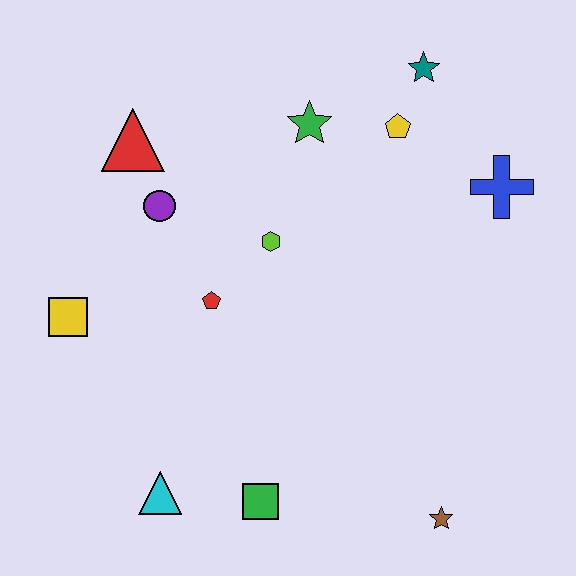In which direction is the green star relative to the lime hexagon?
The green star is above the lime hexagon.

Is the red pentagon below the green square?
No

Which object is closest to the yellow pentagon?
The teal star is closest to the yellow pentagon.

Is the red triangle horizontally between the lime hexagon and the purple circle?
No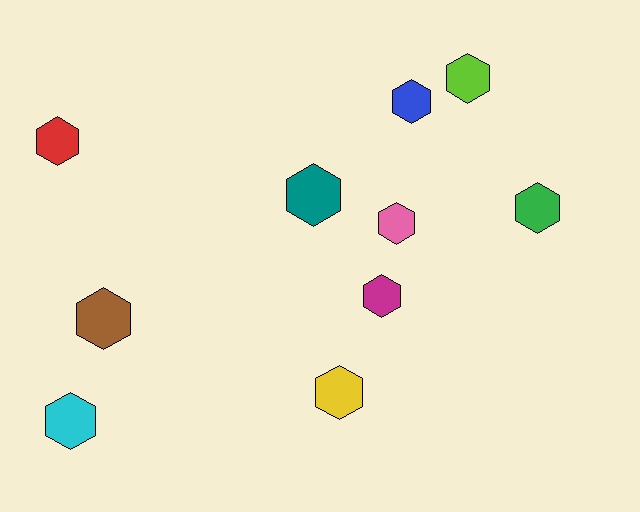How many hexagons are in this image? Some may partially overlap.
There are 10 hexagons.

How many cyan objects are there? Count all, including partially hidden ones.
There is 1 cyan object.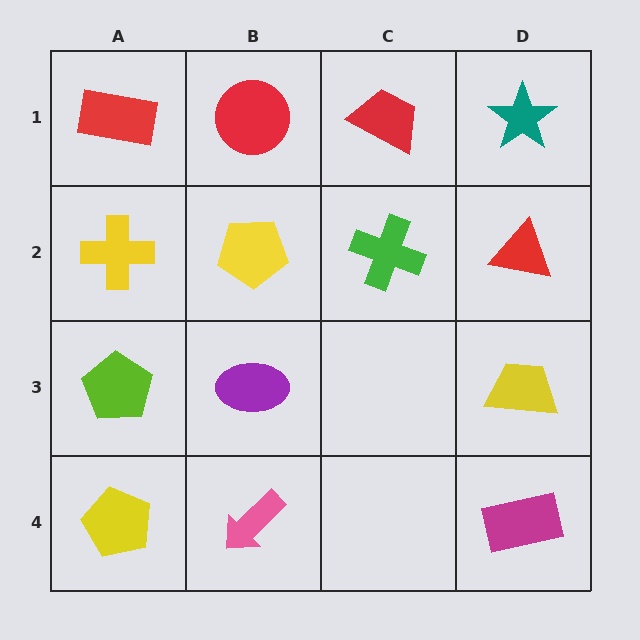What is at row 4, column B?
A pink arrow.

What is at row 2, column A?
A yellow cross.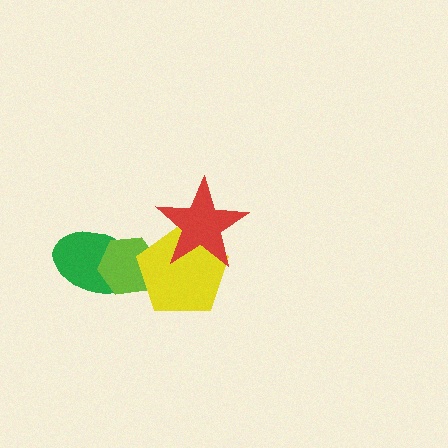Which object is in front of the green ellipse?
The lime hexagon is in front of the green ellipse.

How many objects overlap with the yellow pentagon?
2 objects overlap with the yellow pentagon.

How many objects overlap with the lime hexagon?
2 objects overlap with the lime hexagon.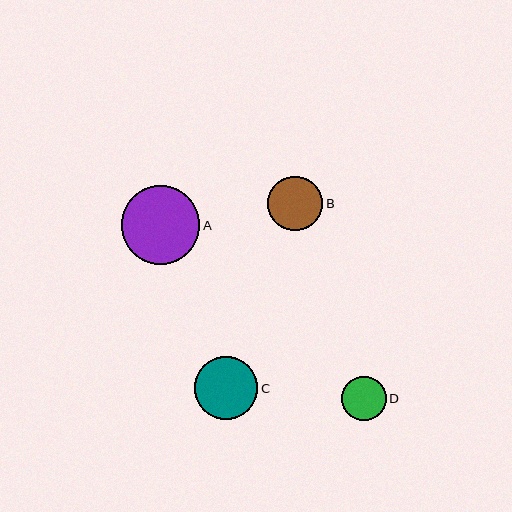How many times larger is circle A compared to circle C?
Circle A is approximately 1.2 times the size of circle C.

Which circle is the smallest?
Circle D is the smallest with a size of approximately 44 pixels.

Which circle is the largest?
Circle A is the largest with a size of approximately 78 pixels.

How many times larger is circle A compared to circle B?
Circle A is approximately 1.4 times the size of circle B.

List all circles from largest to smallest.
From largest to smallest: A, C, B, D.